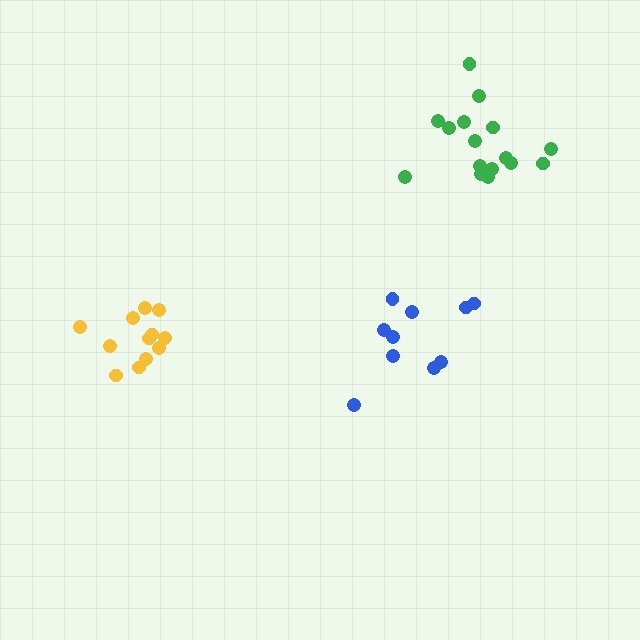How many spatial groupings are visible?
There are 3 spatial groupings.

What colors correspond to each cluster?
The clusters are colored: yellow, green, blue.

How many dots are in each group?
Group 1: 12 dots, Group 2: 16 dots, Group 3: 10 dots (38 total).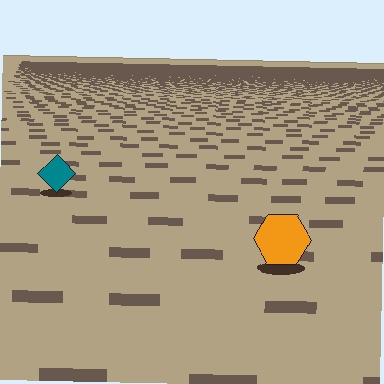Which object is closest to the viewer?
The orange hexagon is closest. The texture marks near it are larger and more spread out.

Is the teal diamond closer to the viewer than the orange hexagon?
No. The orange hexagon is closer — you can tell from the texture gradient: the ground texture is coarser near it.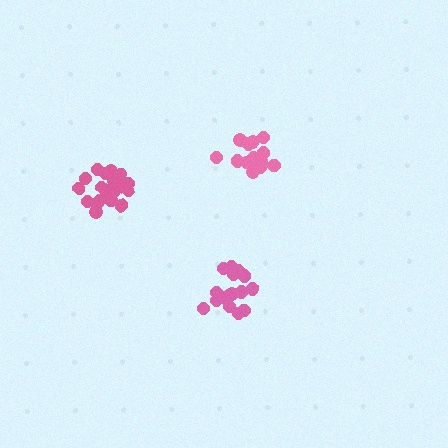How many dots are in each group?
Group 1: 16 dots, Group 2: 21 dots, Group 3: 17 dots (54 total).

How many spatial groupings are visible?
There are 3 spatial groupings.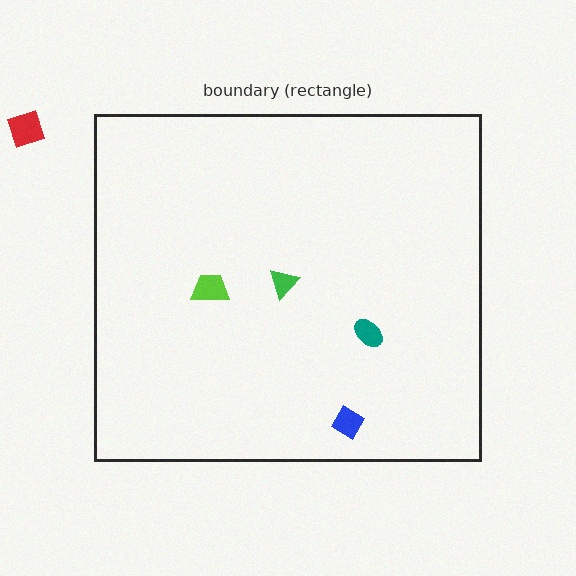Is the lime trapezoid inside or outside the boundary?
Inside.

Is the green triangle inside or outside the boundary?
Inside.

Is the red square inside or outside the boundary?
Outside.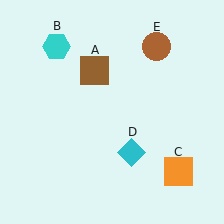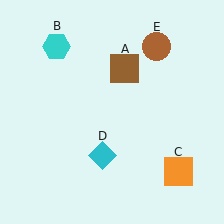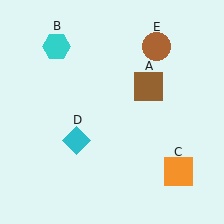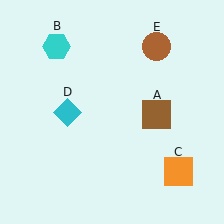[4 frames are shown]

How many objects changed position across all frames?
2 objects changed position: brown square (object A), cyan diamond (object D).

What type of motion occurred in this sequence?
The brown square (object A), cyan diamond (object D) rotated clockwise around the center of the scene.